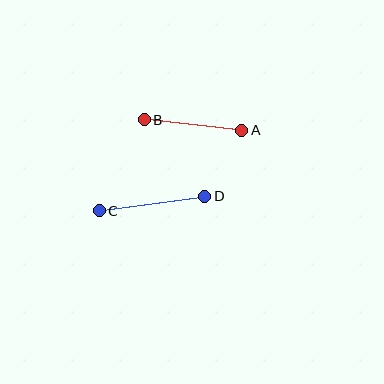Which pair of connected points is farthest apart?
Points C and D are farthest apart.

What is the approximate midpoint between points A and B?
The midpoint is at approximately (193, 125) pixels.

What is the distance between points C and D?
The distance is approximately 106 pixels.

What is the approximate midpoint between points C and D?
The midpoint is at approximately (152, 203) pixels.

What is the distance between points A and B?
The distance is approximately 98 pixels.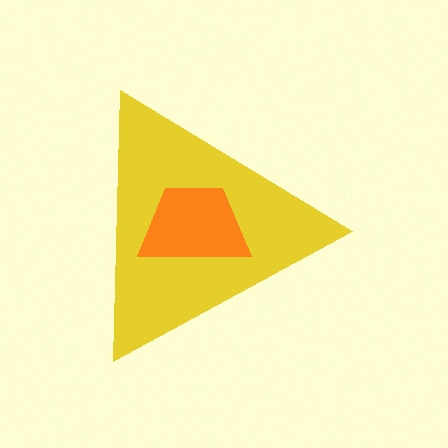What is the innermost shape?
The orange trapezoid.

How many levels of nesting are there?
2.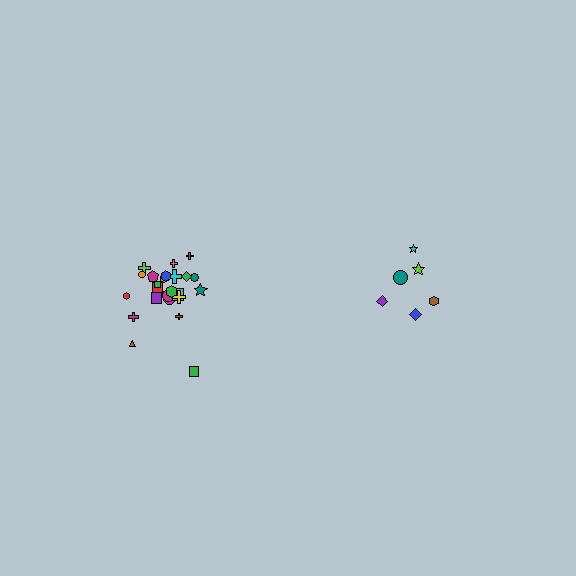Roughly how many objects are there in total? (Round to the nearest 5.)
Roughly 30 objects in total.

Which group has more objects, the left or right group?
The left group.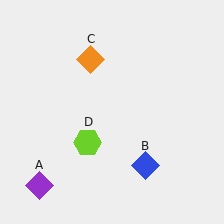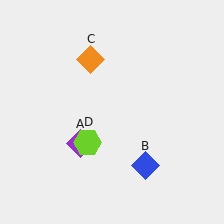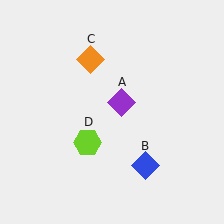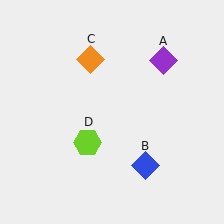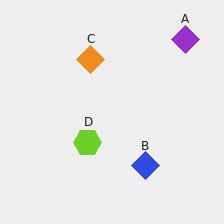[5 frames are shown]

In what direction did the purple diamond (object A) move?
The purple diamond (object A) moved up and to the right.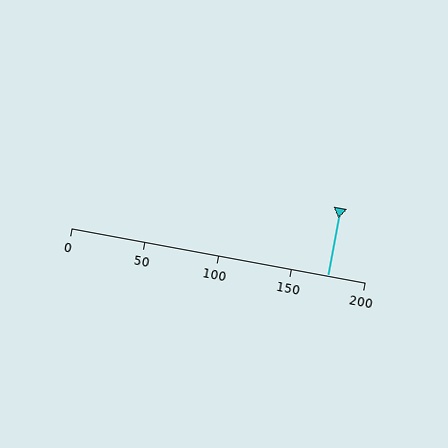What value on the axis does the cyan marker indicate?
The marker indicates approximately 175.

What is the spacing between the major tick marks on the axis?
The major ticks are spaced 50 apart.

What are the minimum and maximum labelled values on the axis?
The axis runs from 0 to 200.